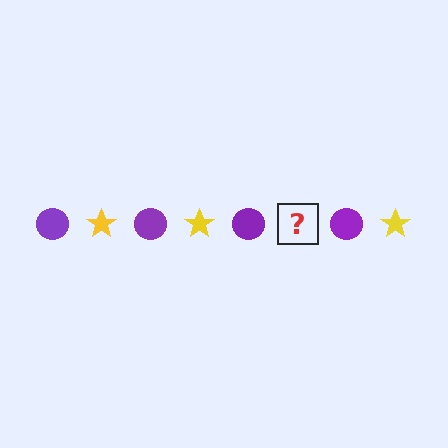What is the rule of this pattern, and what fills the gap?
The rule is that the pattern alternates between purple circle and yellow star. The gap should be filled with a yellow star.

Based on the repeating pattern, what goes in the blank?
The blank should be a yellow star.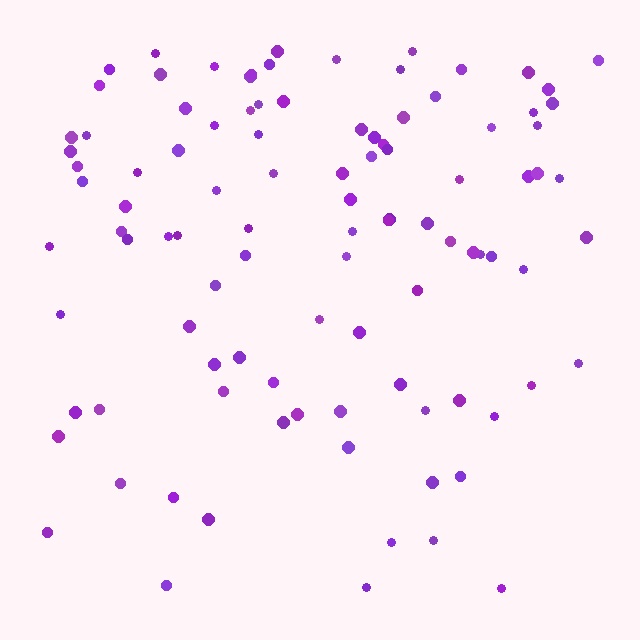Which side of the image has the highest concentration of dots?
The top.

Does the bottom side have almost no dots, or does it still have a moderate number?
Still a moderate number, just noticeably fewer than the top.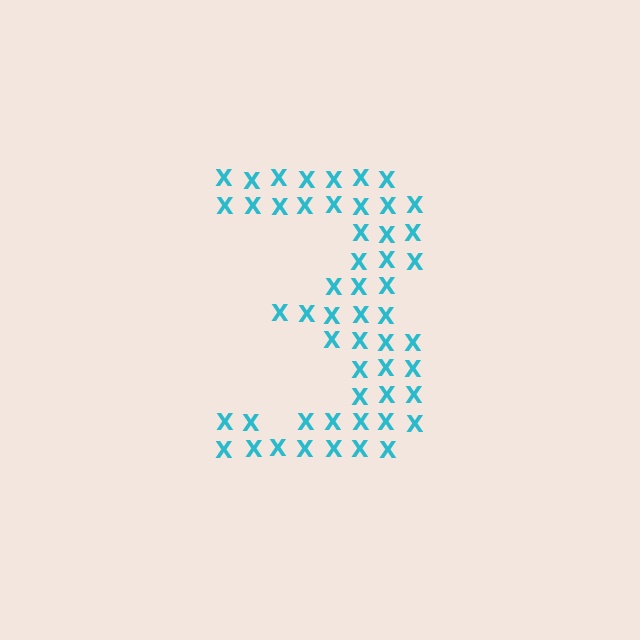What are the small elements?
The small elements are letter X's.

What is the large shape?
The large shape is the digit 3.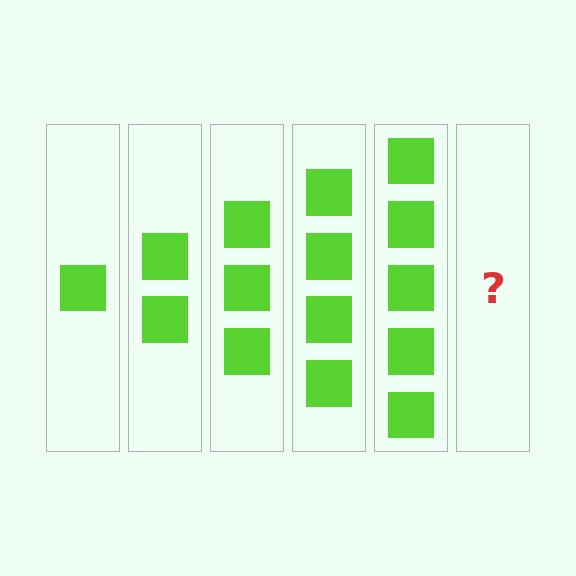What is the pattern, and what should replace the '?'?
The pattern is that each step adds one more square. The '?' should be 6 squares.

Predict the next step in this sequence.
The next step is 6 squares.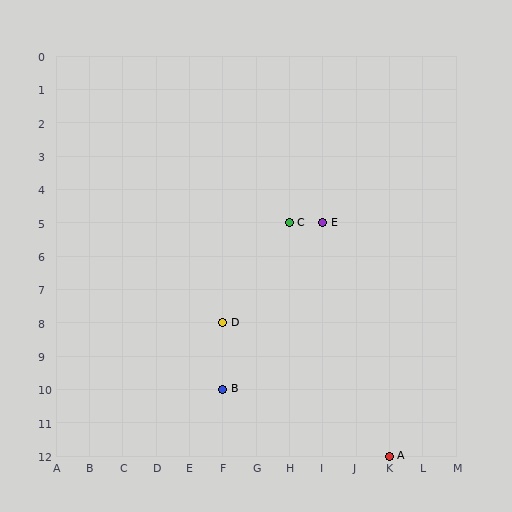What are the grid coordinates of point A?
Point A is at grid coordinates (K, 12).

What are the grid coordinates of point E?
Point E is at grid coordinates (I, 5).